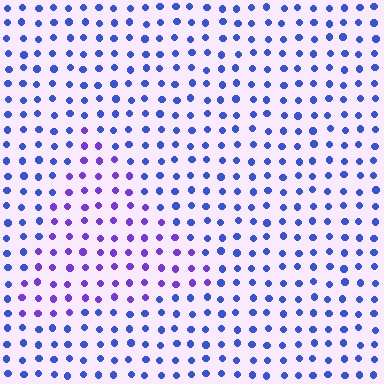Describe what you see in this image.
The image is filled with small blue elements in a uniform arrangement. A triangle-shaped region is visible where the elements are tinted to a slightly different hue, forming a subtle color boundary.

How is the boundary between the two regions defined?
The boundary is defined purely by a slight shift in hue (about 33 degrees). Spacing, size, and orientation are identical on both sides.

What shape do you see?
I see a triangle.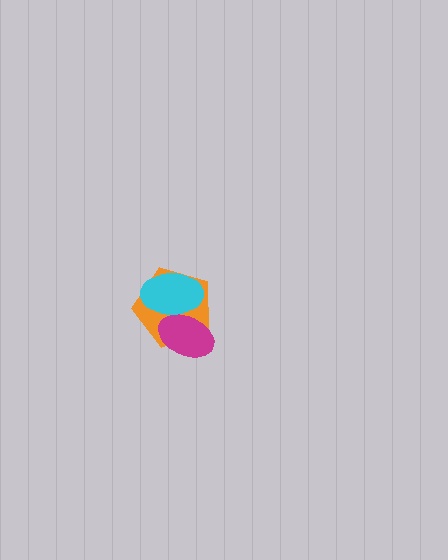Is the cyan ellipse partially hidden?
No, no other shape covers it.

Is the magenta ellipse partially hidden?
Yes, it is partially covered by another shape.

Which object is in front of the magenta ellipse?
The cyan ellipse is in front of the magenta ellipse.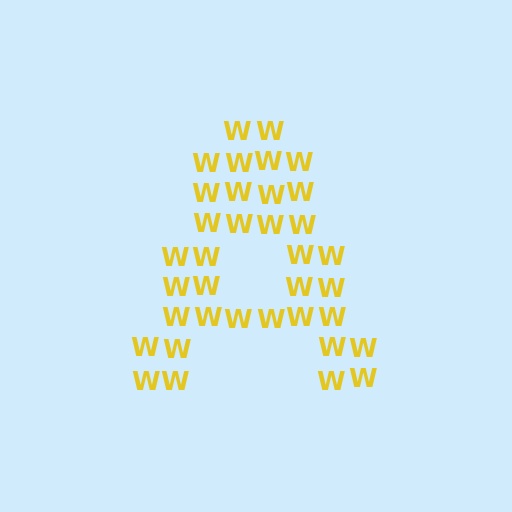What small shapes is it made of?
It is made of small letter W's.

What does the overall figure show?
The overall figure shows the letter A.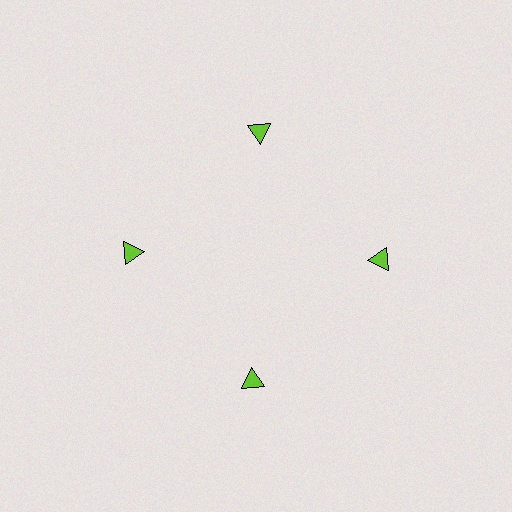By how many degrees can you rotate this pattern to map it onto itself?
The pattern maps onto itself every 90 degrees of rotation.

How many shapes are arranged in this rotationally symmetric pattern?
There are 4 shapes, arranged in 4 groups of 1.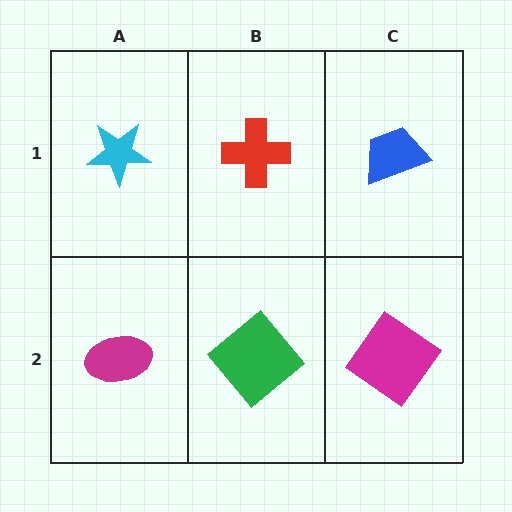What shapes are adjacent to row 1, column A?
A magenta ellipse (row 2, column A), a red cross (row 1, column B).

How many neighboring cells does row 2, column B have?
3.